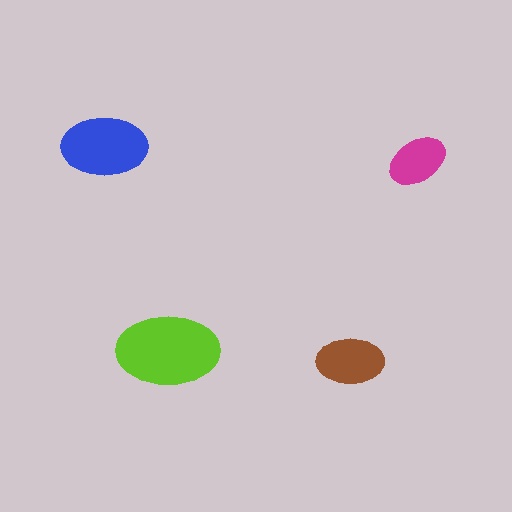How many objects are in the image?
There are 4 objects in the image.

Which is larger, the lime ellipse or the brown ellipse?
The lime one.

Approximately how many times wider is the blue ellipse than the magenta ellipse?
About 1.5 times wider.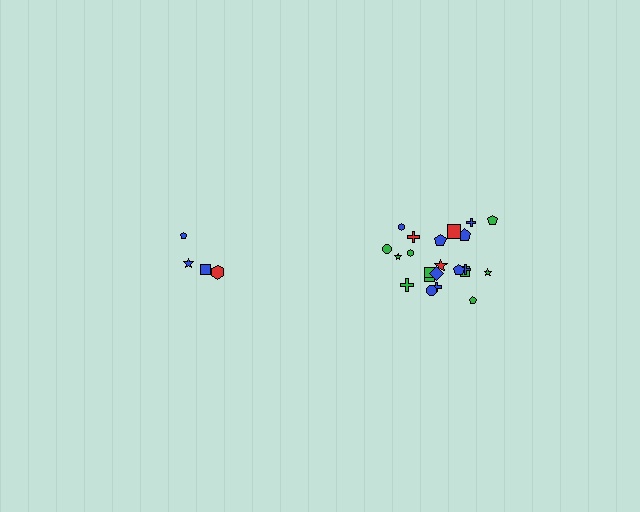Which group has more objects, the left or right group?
The right group.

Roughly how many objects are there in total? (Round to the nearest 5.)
Roughly 25 objects in total.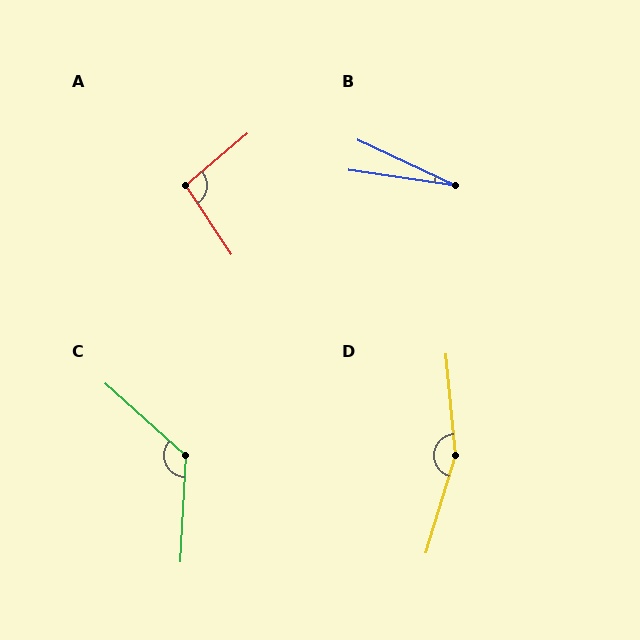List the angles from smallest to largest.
B (17°), A (97°), C (129°), D (158°).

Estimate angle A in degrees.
Approximately 97 degrees.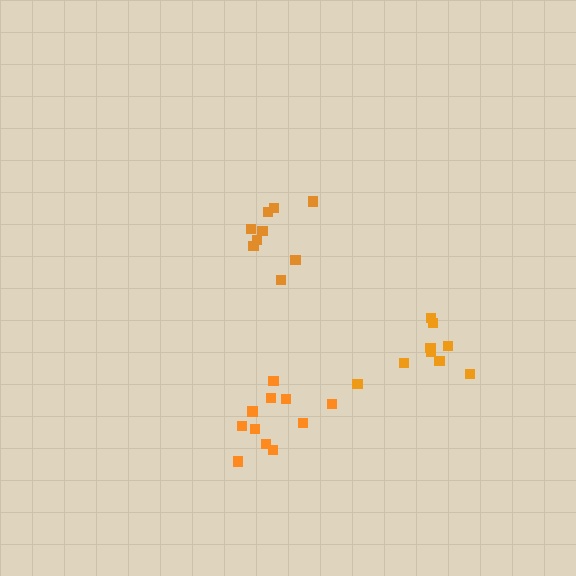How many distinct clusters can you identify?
There are 3 distinct clusters.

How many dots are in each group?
Group 1: 9 dots, Group 2: 9 dots, Group 3: 11 dots (29 total).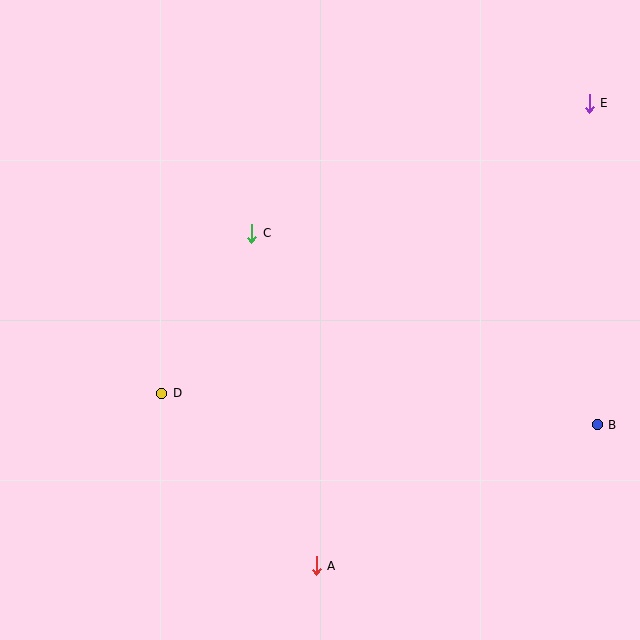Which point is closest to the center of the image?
Point C at (252, 233) is closest to the center.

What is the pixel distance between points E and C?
The distance between E and C is 362 pixels.